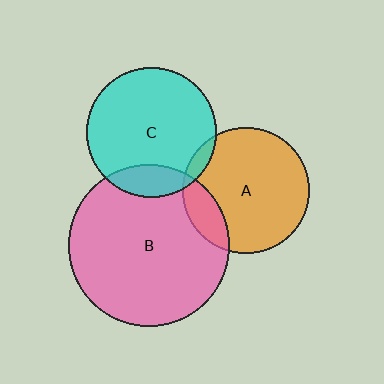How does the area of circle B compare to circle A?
Approximately 1.6 times.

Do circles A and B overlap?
Yes.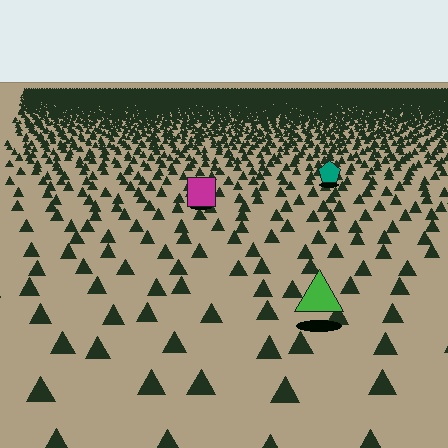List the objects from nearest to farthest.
From nearest to farthest: the green triangle, the magenta square, the teal pentagon.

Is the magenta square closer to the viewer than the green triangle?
No. The green triangle is closer — you can tell from the texture gradient: the ground texture is coarser near it.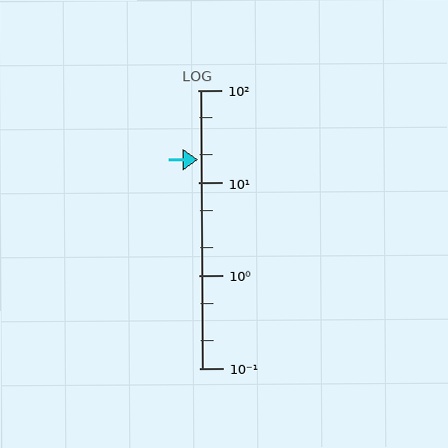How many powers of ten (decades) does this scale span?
The scale spans 3 decades, from 0.1 to 100.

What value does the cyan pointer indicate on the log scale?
The pointer indicates approximately 18.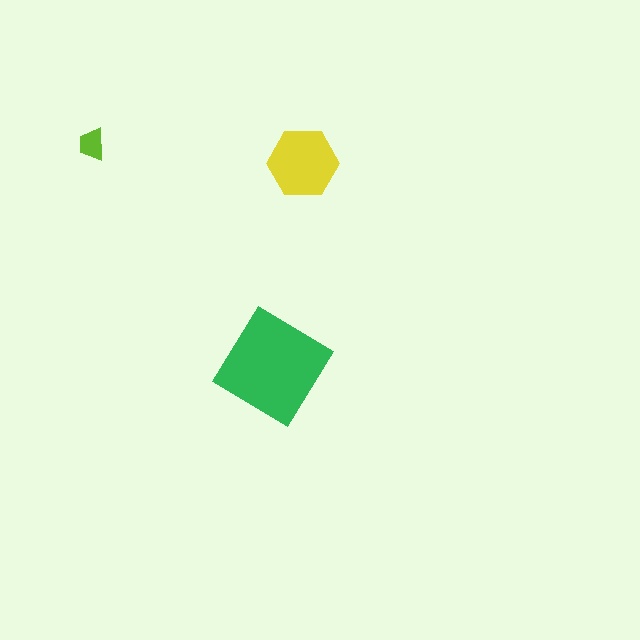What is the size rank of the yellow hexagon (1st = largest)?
2nd.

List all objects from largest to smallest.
The green diamond, the yellow hexagon, the lime trapezoid.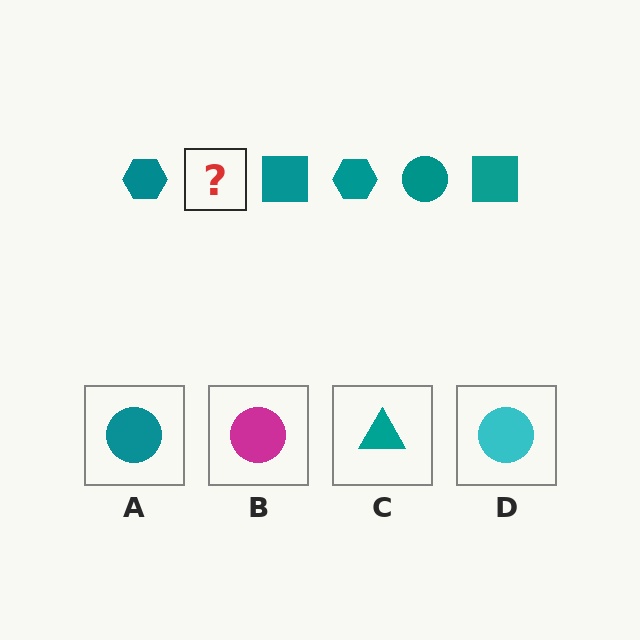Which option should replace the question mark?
Option A.